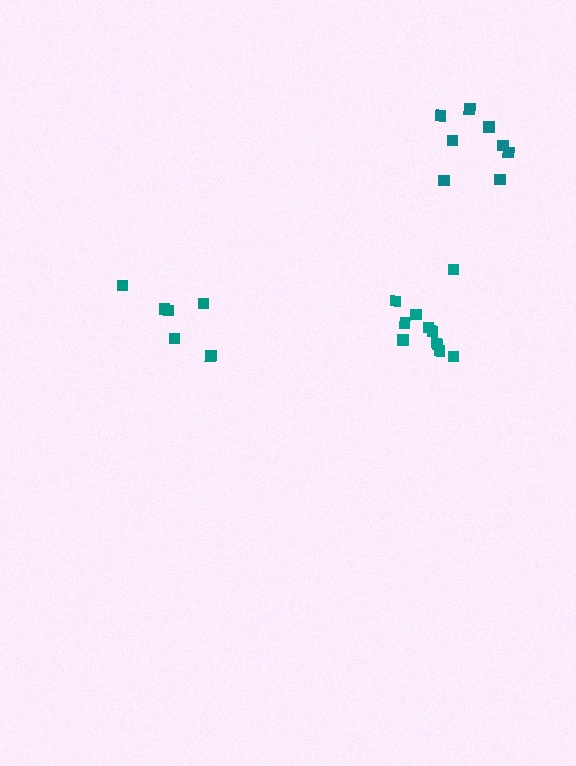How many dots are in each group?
Group 1: 8 dots, Group 2: 11 dots, Group 3: 6 dots (25 total).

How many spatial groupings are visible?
There are 3 spatial groupings.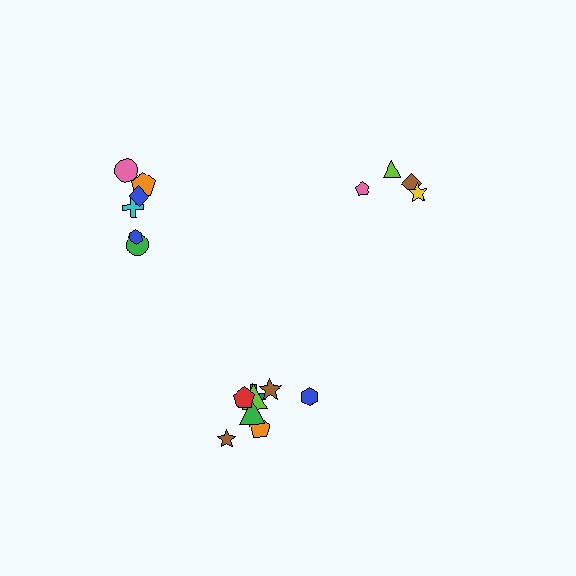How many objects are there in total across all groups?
There are 18 objects.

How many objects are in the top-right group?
There are 4 objects.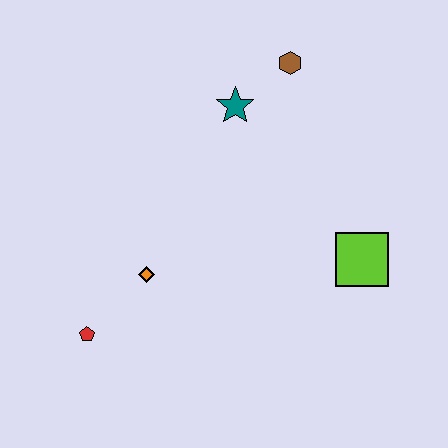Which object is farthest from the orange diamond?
The brown hexagon is farthest from the orange diamond.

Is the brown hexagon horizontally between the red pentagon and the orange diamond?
No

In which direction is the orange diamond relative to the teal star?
The orange diamond is below the teal star.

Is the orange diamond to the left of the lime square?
Yes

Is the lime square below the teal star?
Yes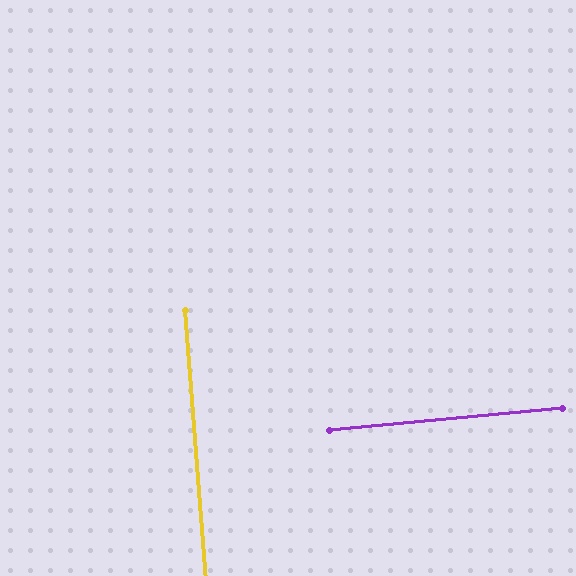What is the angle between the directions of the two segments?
Approximately 89 degrees.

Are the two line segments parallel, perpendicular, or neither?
Perpendicular — they meet at approximately 89°.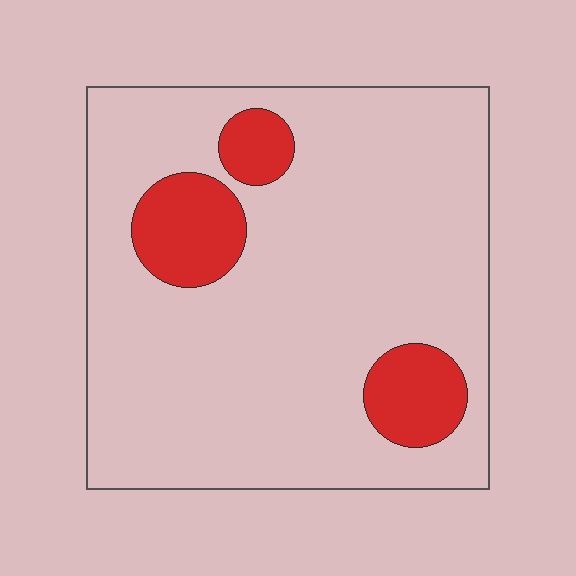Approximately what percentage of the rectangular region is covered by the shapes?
Approximately 15%.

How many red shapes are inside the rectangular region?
3.